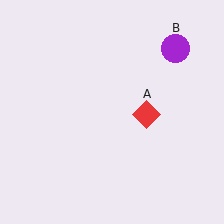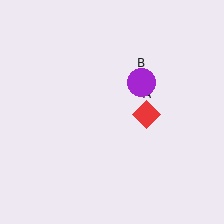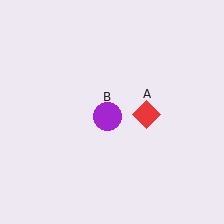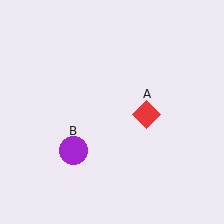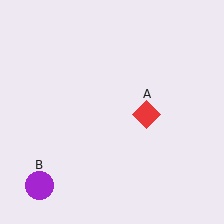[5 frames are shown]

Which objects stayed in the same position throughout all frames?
Red diamond (object A) remained stationary.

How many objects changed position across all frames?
1 object changed position: purple circle (object B).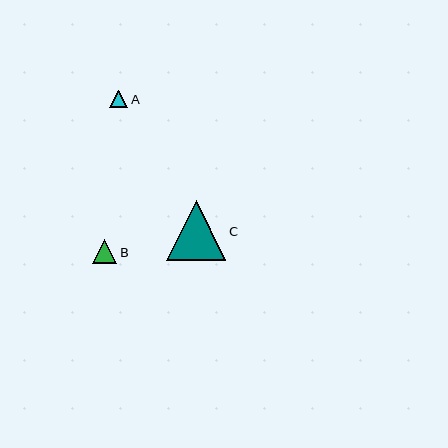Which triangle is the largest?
Triangle C is the largest with a size of approximately 59 pixels.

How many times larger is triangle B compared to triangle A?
Triangle B is approximately 1.4 times the size of triangle A.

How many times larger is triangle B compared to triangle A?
Triangle B is approximately 1.4 times the size of triangle A.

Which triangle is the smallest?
Triangle A is the smallest with a size of approximately 18 pixels.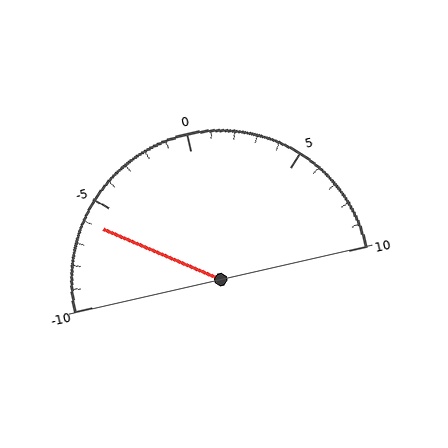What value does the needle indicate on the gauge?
The needle indicates approximately -6.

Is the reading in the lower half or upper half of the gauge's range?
The reading is in the lower half of the range (-10 to 10).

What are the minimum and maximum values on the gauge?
The gauge ranges from -10 to 10.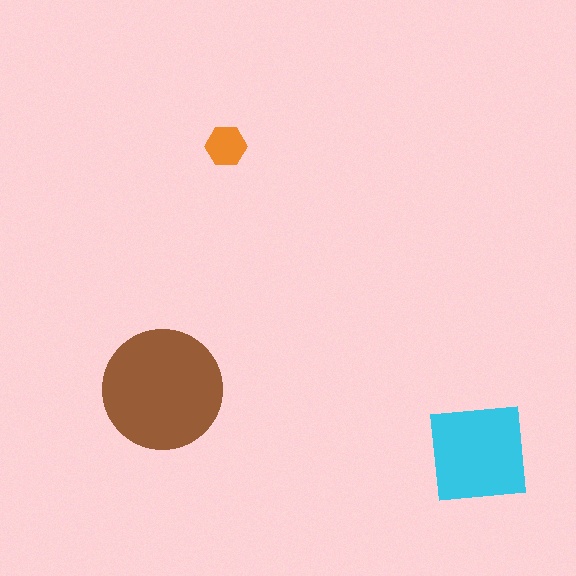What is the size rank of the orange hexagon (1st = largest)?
3rd.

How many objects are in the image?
There are 3 objects in the image.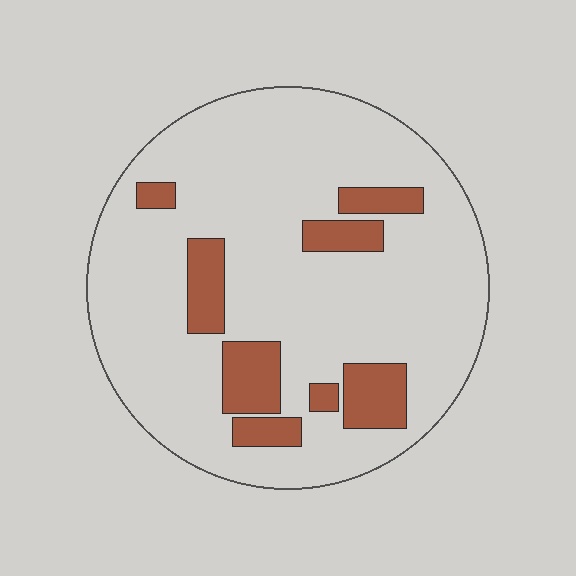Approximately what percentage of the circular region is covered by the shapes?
Approximately 15%.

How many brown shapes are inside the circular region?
8.